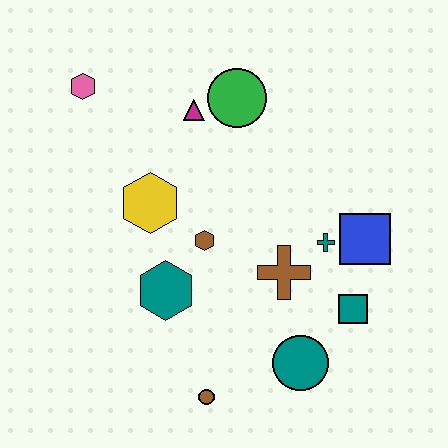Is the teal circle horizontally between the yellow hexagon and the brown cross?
No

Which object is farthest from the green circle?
The brown circle is farthest from the green circle.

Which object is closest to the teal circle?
The teal square is closest to the teal circle.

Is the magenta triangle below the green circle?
Yes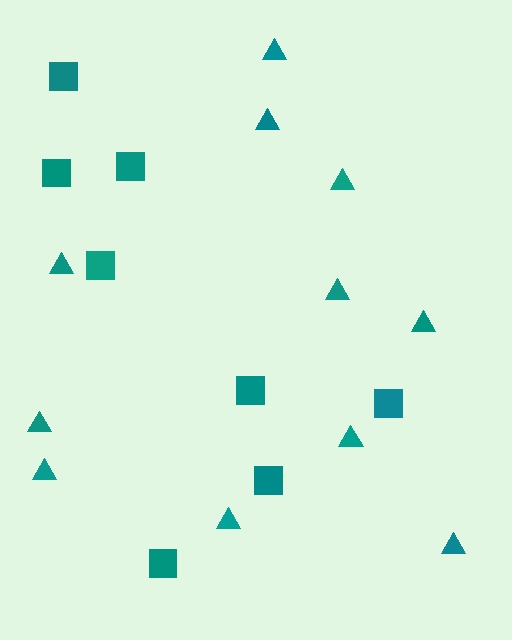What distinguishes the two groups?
There are 2 groups: one group of squares (8) and one group of triangles (11).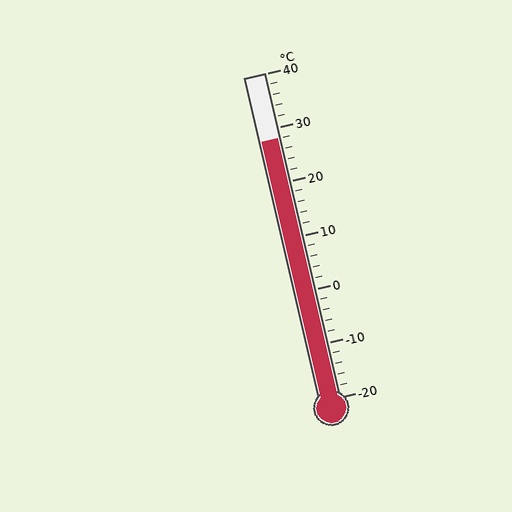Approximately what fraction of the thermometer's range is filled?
The thermometer is filled to approximately 80% of its range.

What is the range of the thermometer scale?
The thermometer scale ranges from -20°C to 40°C.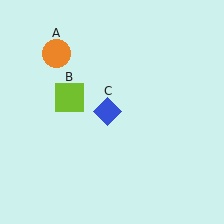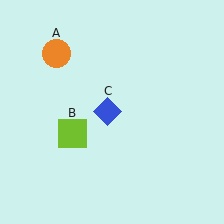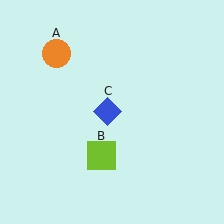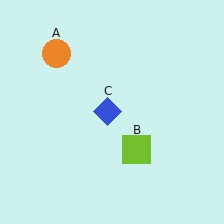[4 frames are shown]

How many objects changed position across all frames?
1 object changed position: lime square (object B).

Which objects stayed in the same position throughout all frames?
Orange circle (object A) and blue diamond (object C) remained stationary.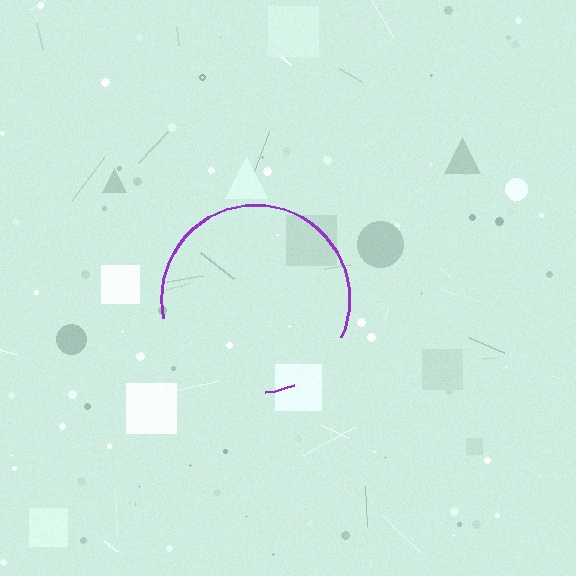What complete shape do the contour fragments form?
The contour fragments form a circle.